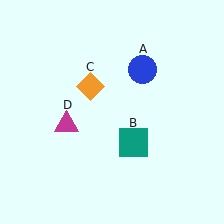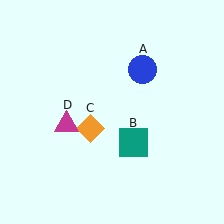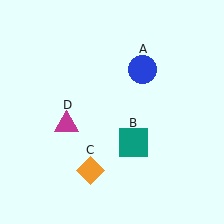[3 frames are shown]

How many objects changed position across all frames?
1 object changed position: orange diamond (object C).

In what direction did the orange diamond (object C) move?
The orange diamond (object C) moved down.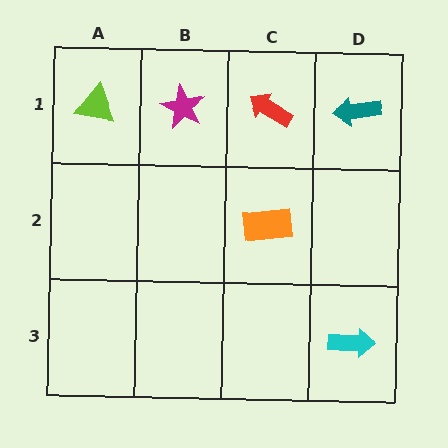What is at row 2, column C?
An orange rectangle.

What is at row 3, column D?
A cyan arrow.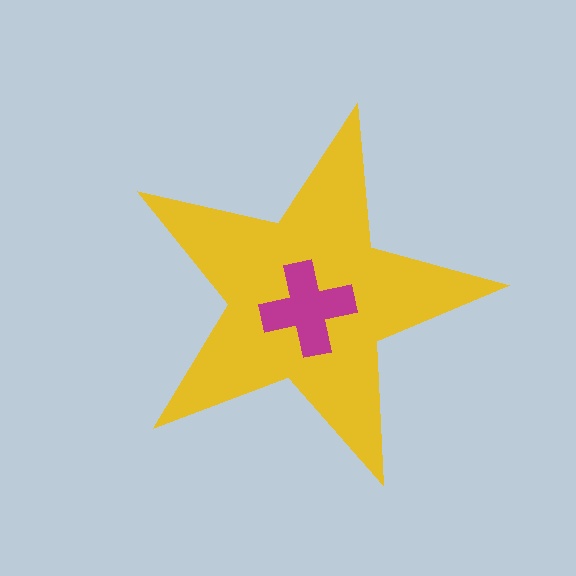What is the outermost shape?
The yellow star.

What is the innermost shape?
The magenta cross.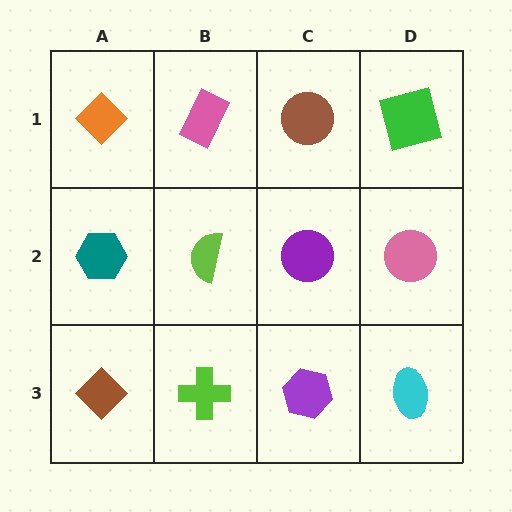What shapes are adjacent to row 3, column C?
A purple circle (row 2, column C), a lime cross (row 3, column B), a cyan ellipse (row 3, column D).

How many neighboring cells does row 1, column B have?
3.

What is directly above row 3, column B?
A lime semicircle.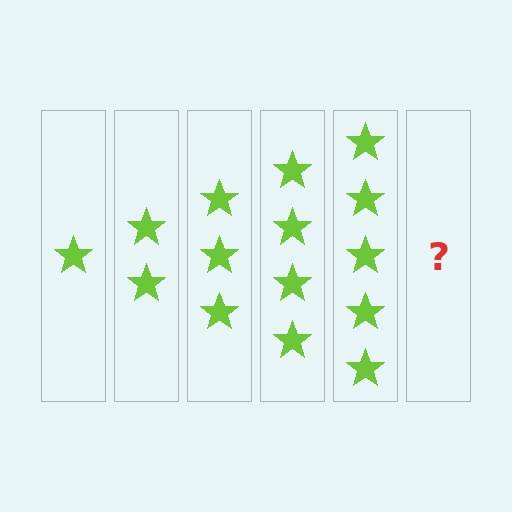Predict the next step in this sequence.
The next step is 6 stars.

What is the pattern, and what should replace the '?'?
The pattern is that each step adds one more star. The '?' should be 6 stars.